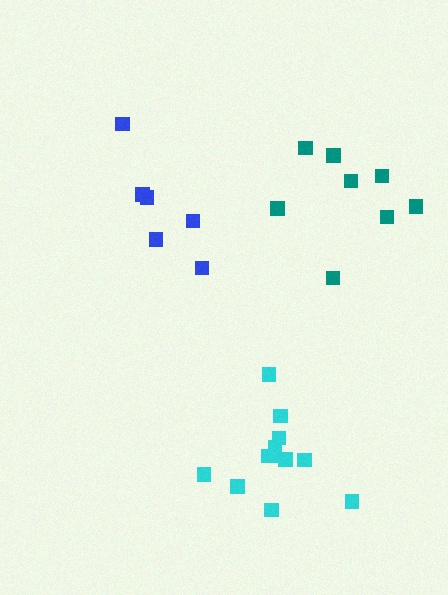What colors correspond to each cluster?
The clusters are colored: blue, teal, cyan.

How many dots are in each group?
Group 1: 6 dots, Group 2: 8 dots, Group 3: 12 dots (26 total).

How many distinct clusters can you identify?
There are 3 distinct clusters.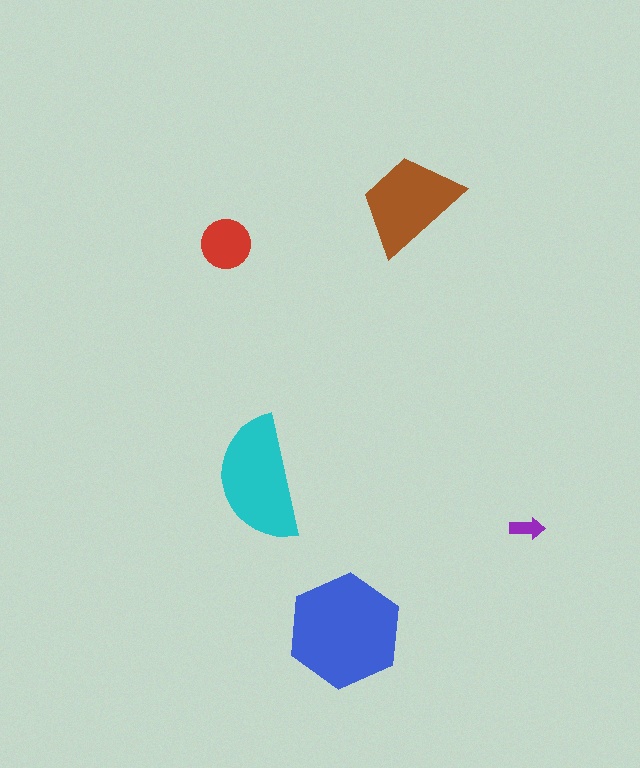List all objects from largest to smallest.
The blue hexagon, the cyan semicircle, the brown trapezoid, the red circle, the purple arrow.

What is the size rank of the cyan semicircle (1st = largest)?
2nd.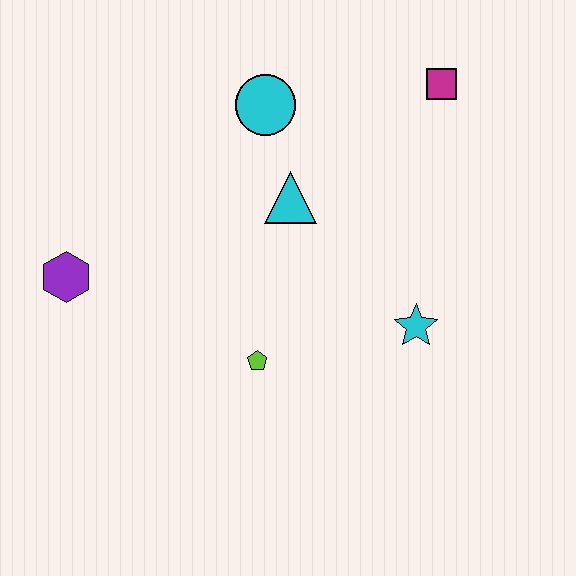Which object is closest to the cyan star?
The lime pentagon is closest to the cyan star.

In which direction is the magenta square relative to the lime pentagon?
The magenta square is above the lime pentagon.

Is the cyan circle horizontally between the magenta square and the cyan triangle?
No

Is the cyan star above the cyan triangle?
No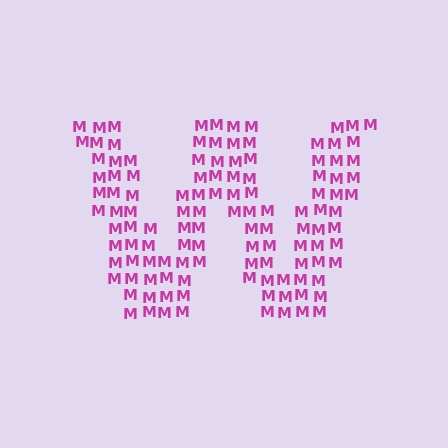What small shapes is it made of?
It is made of small letter M's.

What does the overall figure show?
The overall figure shows the letter W.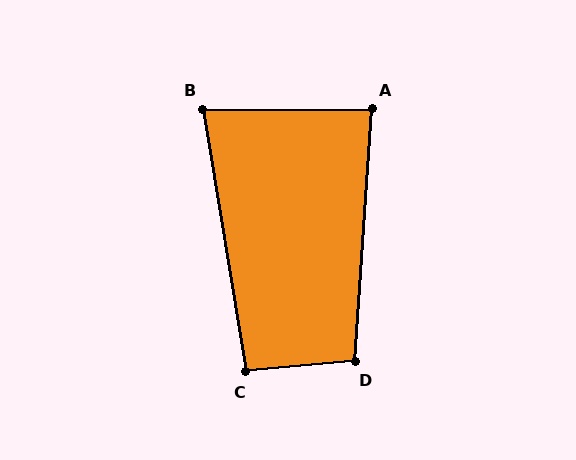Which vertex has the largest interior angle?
D, at approximately 99 degrees.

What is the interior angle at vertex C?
Approximately 94 degrees (approximately right).